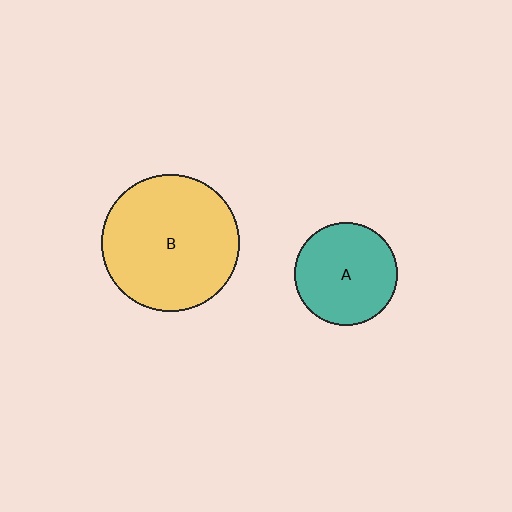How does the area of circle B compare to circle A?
Approximately 1.8 times.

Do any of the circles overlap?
No, none of the circles overlap.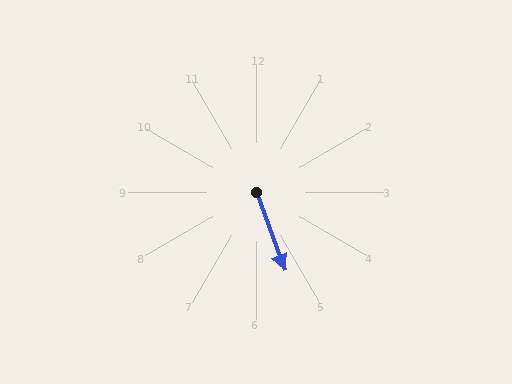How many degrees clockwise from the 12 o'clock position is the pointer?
Approximately 160 degrees.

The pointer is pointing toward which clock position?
Roughly 5 o'clock.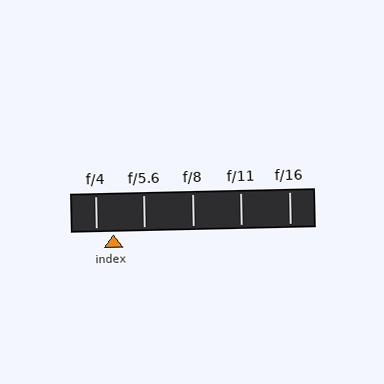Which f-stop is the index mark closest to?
The index mark is closest to f/4.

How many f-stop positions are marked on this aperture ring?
There are 5 f-stop positions marked.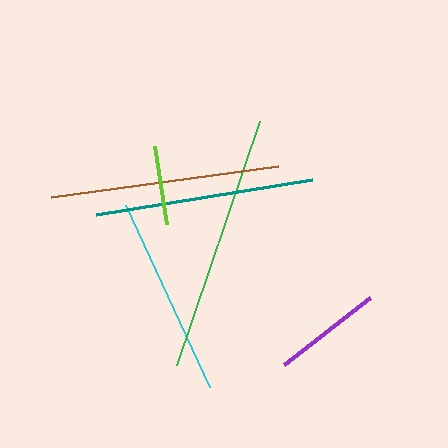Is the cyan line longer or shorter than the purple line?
The cyan line is longer than the purple line.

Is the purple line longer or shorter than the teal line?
The teal line is longer than the purple line.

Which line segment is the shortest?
The lime line is the shortest at approximately 79 pixels.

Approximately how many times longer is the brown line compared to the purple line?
The brown line is approximately 2.1 times the length of the purple line.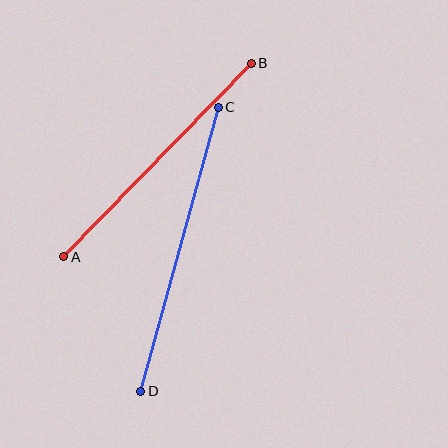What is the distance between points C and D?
The distance is approximately 294 pixels.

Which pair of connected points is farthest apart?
Points C and D are farthest apart.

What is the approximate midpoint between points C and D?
The midpoint is at approximately (179, 249) pixels.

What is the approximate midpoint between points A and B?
The midpoint is at approximately (158, 160) pixels.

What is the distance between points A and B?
The distance is approximately 270 pixels.